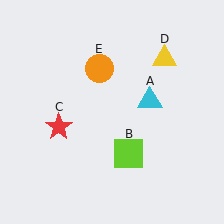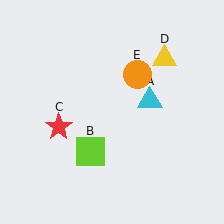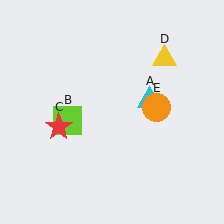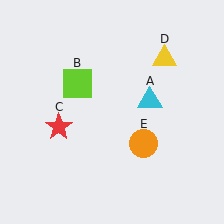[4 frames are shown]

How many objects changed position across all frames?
2 objects changed position: lime square (object B), orange circle (object E).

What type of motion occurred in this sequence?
The lime square (object B), orange circle (object E) rotated clockwise around the center of the scene.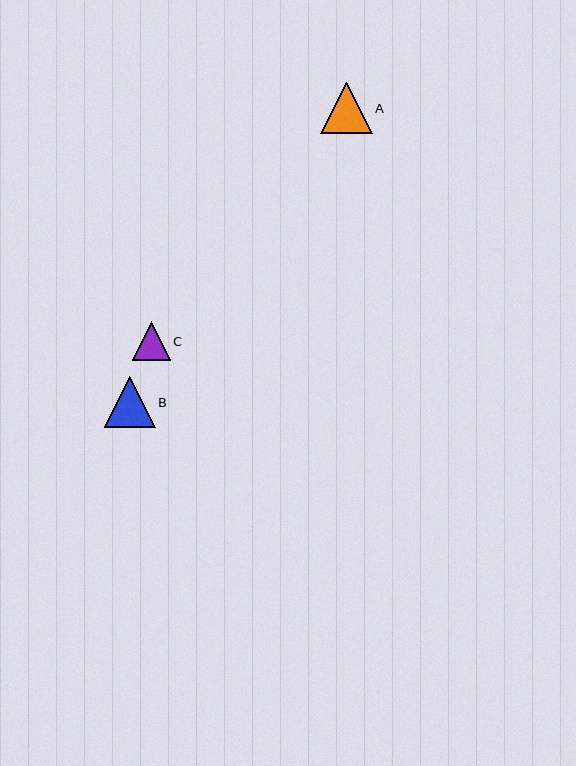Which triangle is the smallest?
Triangle C is the smallest with a size of approximately 38 pixels.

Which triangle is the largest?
Triangle A is the largest with a size of approximately 51 pixels.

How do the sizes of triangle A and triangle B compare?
Triangle A and triangle B are approximately the same size.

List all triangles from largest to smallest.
From largest to smallest: A, B, C.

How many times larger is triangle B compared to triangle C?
Triangle B is approximately 1.3 times the size of triangle C.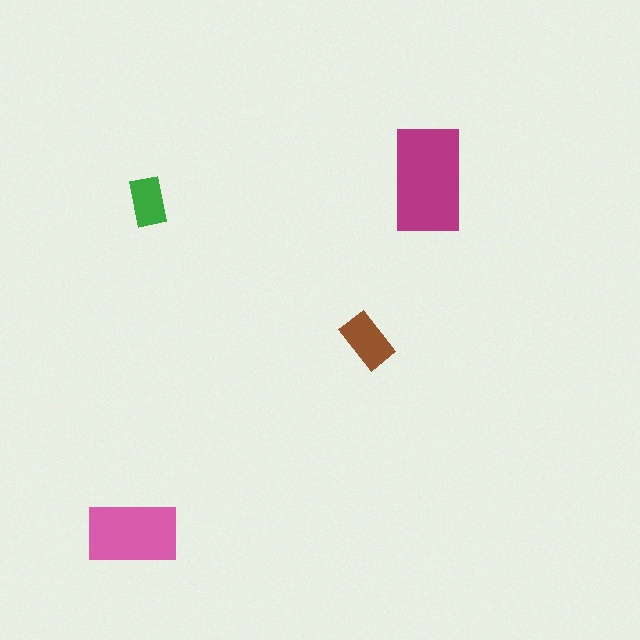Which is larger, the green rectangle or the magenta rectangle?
The magenta one.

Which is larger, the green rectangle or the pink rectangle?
The pink one.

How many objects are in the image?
There are 4 objects in the image.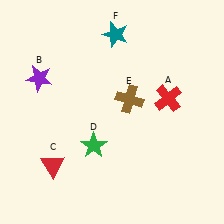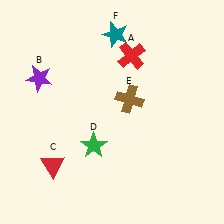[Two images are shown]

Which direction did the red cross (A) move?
The red cross (A) moved up.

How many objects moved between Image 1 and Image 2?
1 object moved between the two images.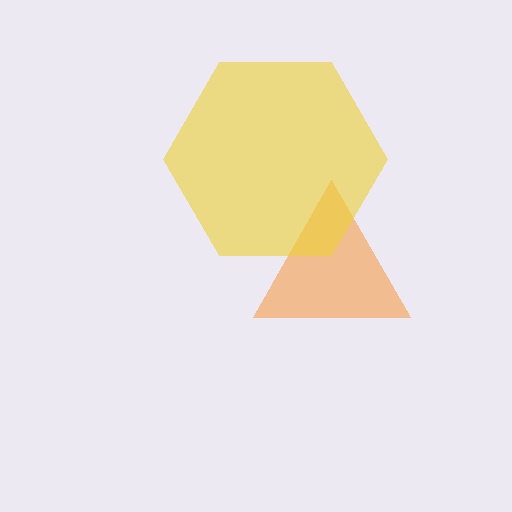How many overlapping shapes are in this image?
There are 2 overlapping shapes in the image.